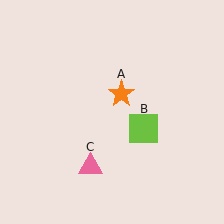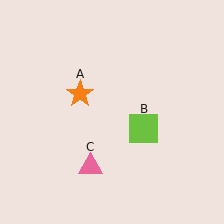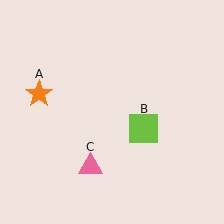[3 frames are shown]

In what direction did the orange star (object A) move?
The orange star (object A) moved left.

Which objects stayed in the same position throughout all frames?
Lime square (object B) and pink triangle (object C) remained stationary.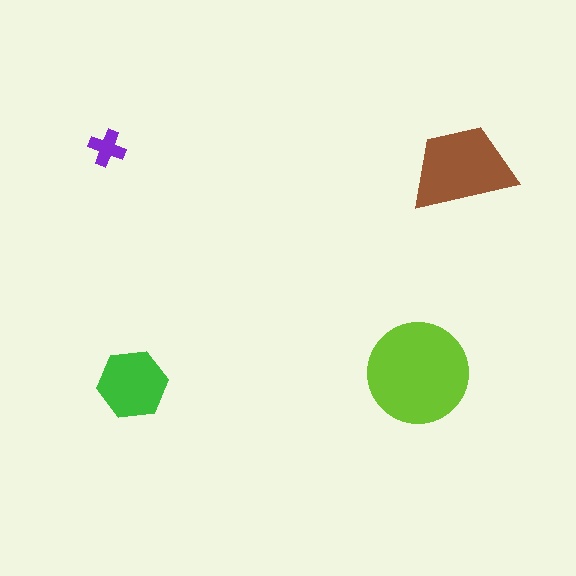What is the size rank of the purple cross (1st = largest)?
4th.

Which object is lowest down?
The green hexagon is bottommost.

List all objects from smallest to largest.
The purple cross, the green hexagon, the brown trapezoid, the lime circle.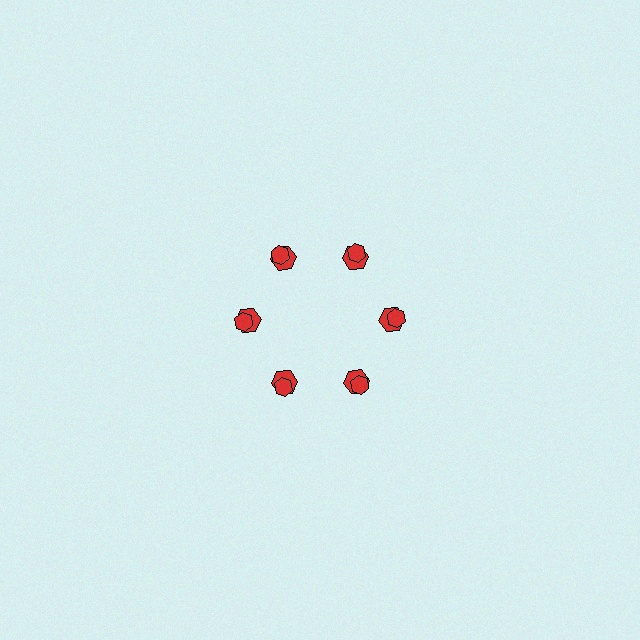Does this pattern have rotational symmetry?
Yes, this pattern has 6-fold rotational symmetry. It looks the same after rotating 60 degrees around the center.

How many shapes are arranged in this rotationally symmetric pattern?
There are 12 shapes, arranged in 6 groups of 2.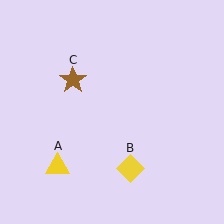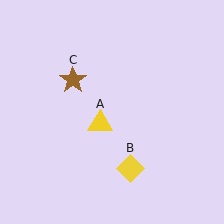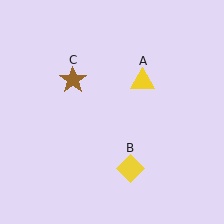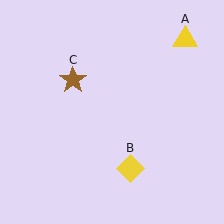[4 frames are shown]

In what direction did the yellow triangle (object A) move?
The yellow triangle (object A) moved up and to the right.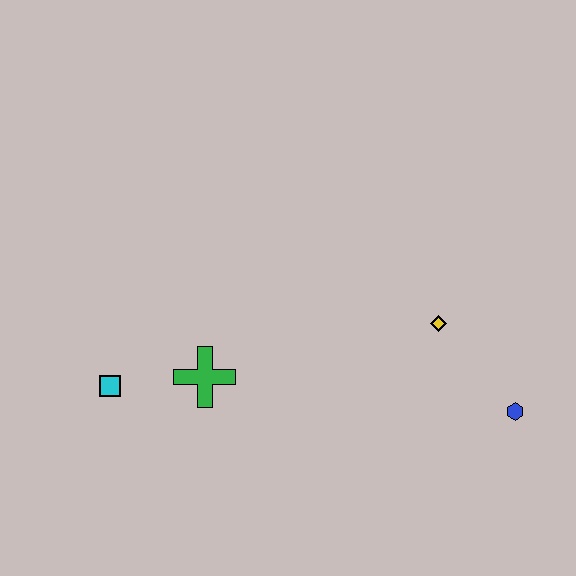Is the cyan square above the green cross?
No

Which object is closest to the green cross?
The cyan square is closest to the green cross.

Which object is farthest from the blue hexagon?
The cyan square is farthest from the blue hexagon.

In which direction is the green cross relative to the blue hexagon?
The green cross is to the left of the blue hexagon.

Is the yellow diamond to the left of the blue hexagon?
Yes